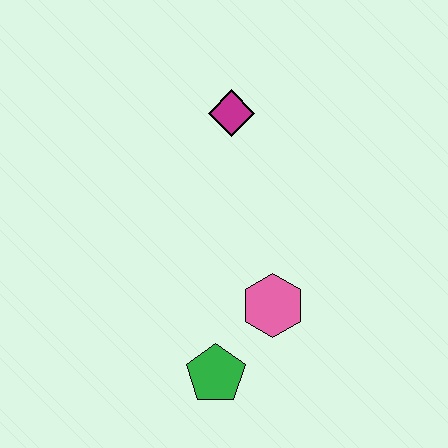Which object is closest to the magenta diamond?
The pink hexagon is closest to the magenta diamond.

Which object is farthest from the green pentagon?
The magenta diamond is farthest from the green pentagon.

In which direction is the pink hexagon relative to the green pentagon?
The pink hexagon is above the green pentagon.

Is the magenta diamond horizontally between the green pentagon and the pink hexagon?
Yes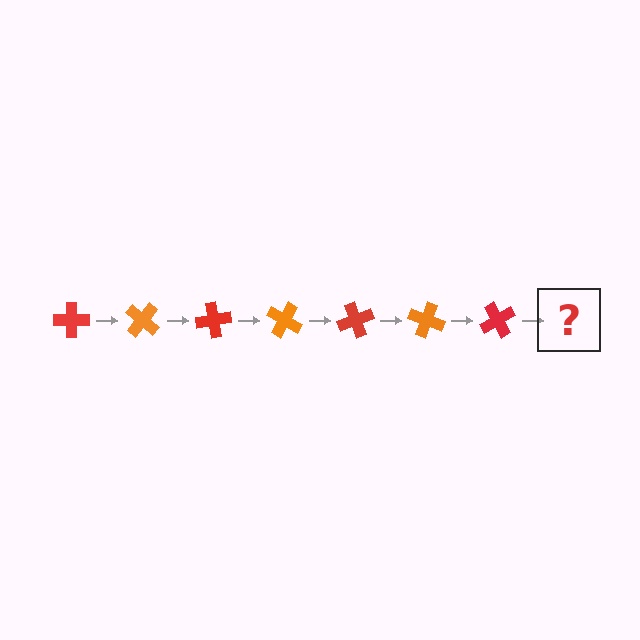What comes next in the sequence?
The next element should be an orange cross, rotated 280 degrees from the start.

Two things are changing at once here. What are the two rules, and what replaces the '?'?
The two rules are that it rotates 40 degrees each step and the color cycles through red and orange. The '?' should be an orange cross, rotated 280 degrees from the start.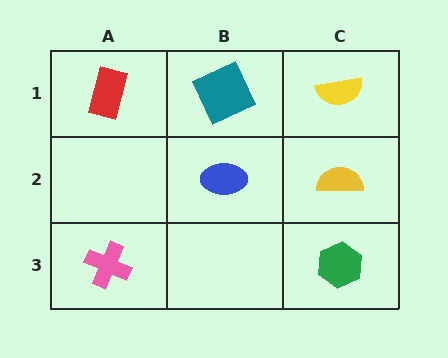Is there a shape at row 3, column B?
No, that cell is empty.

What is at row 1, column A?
A red rectangle.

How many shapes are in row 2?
2 shapes.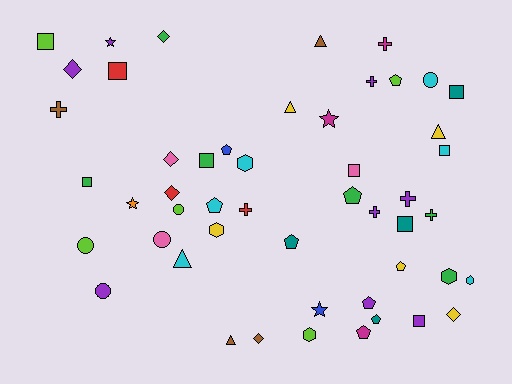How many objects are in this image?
There are 50 objects.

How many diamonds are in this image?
There are 6 diamonds.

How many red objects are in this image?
There are 3 red objects.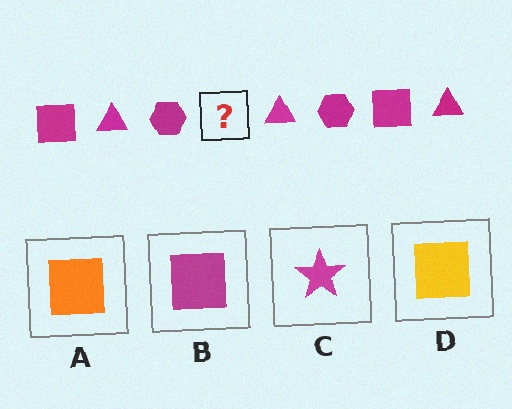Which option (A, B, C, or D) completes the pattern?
B.